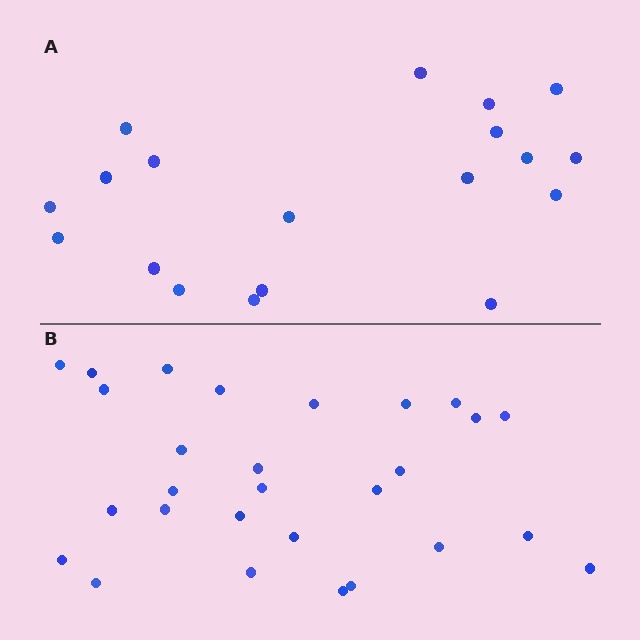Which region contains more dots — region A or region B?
Region B (the bottom region) has more dots.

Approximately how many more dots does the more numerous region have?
Region B has roughly 8 or so more dots than region A.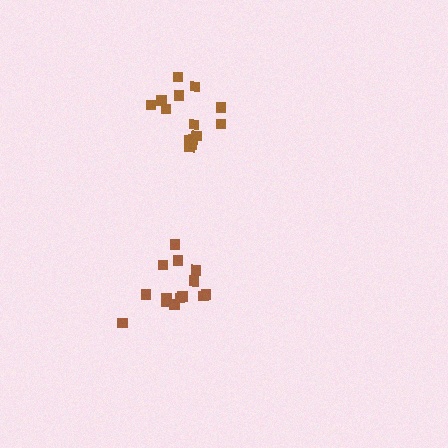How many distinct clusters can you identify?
There are 2 distinct clusters.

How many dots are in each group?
Group 1: 14 dots, Group 2: 15 dots (29 total).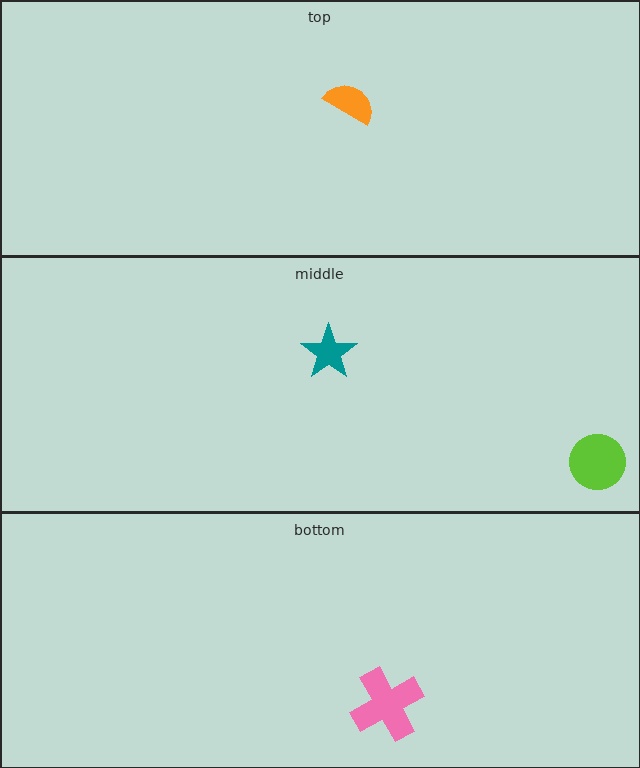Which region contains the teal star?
The middle region.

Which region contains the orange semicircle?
The top region.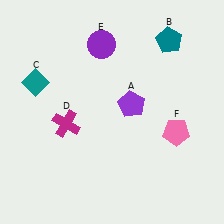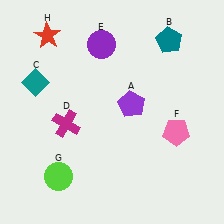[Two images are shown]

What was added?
A lime circle (G), a red star (H) were added in Image 2.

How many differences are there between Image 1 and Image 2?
There are 2 differences between the two images.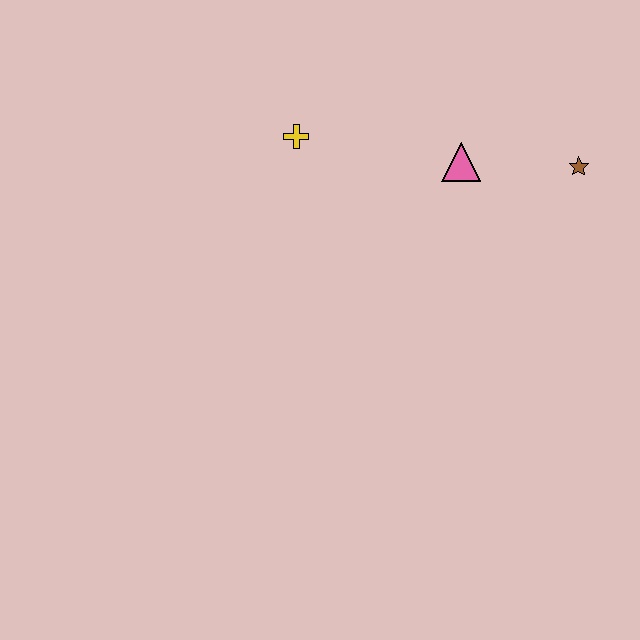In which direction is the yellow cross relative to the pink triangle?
The yellow cross is to the left of the pink triangle.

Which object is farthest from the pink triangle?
The yellow cross is farthest from the pink triangle.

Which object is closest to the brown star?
The pink triangle is closest to the brown star.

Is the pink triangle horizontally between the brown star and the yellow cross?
Yes